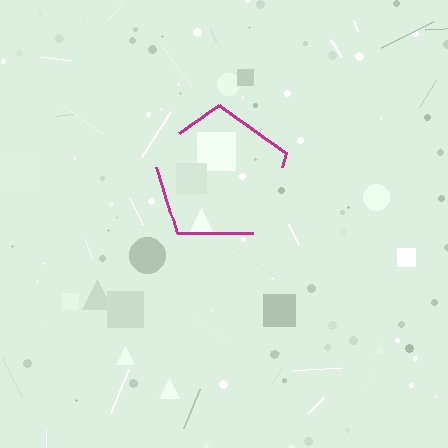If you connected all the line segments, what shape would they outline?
They would outline a pentagon.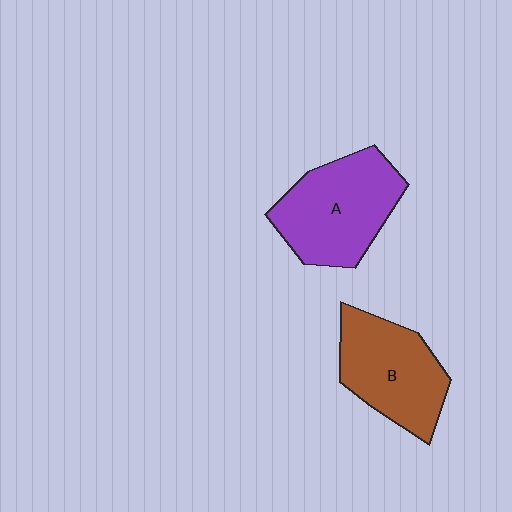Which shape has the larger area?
Shape A (purple).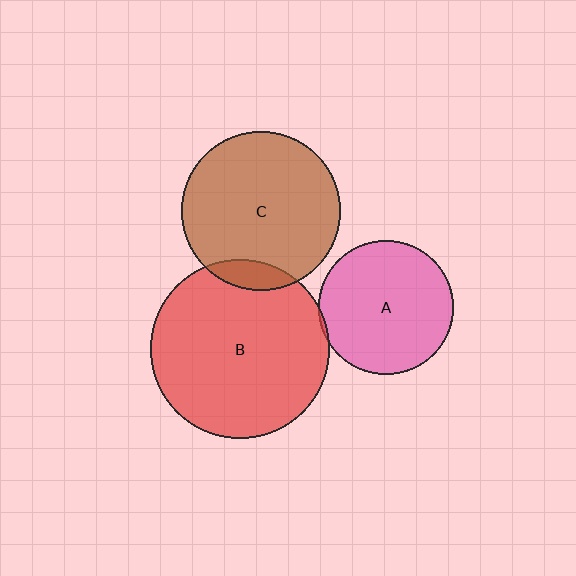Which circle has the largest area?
Circle B (red).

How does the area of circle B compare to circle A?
Approximately 1.8 times.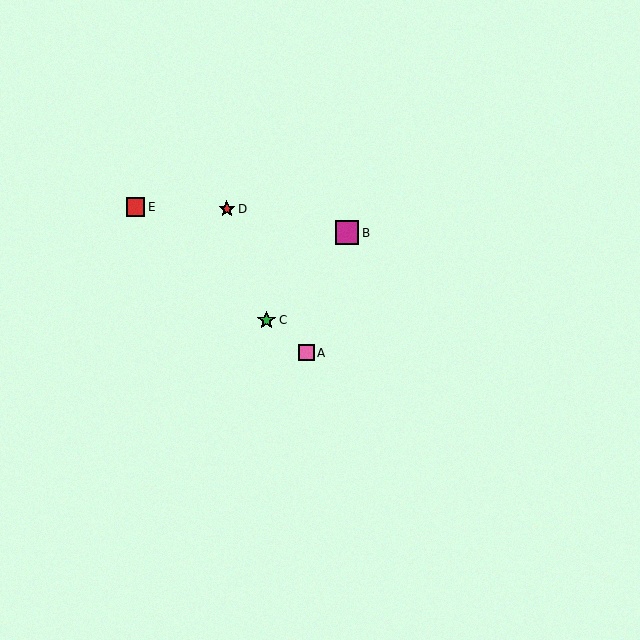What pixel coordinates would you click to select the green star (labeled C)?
Click at (267, 320) to select the green star C.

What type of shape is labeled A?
Shape A is a pink square.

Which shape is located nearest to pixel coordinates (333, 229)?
The magenta square (labeled B) at (347, 233) is nearest to that location.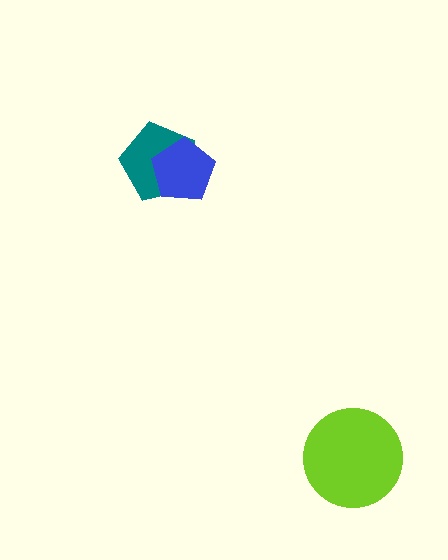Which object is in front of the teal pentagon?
The blue pentagon is in front of the teal pentagon.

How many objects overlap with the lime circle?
0 objects overlap with the lime circle.